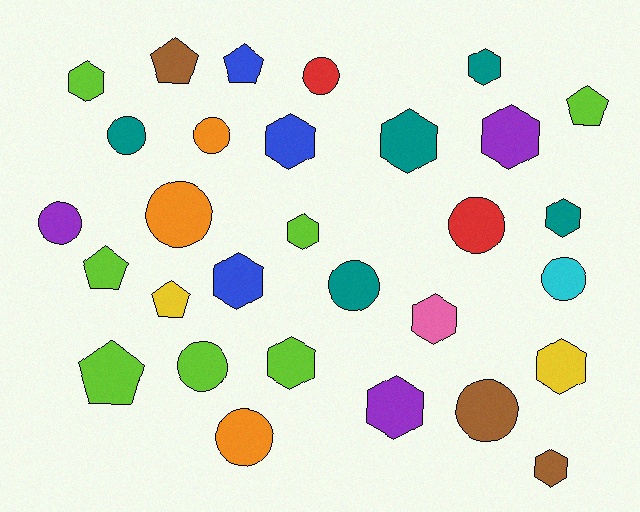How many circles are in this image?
There are 11 circles.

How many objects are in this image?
There are 30 objects.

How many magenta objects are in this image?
There are no magenta objects.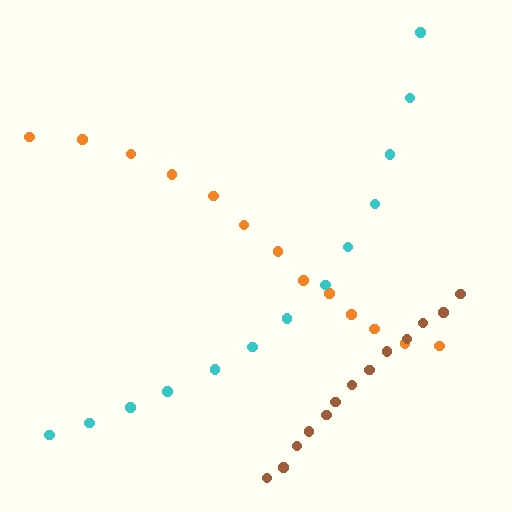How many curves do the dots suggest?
There are 3 distinct paths.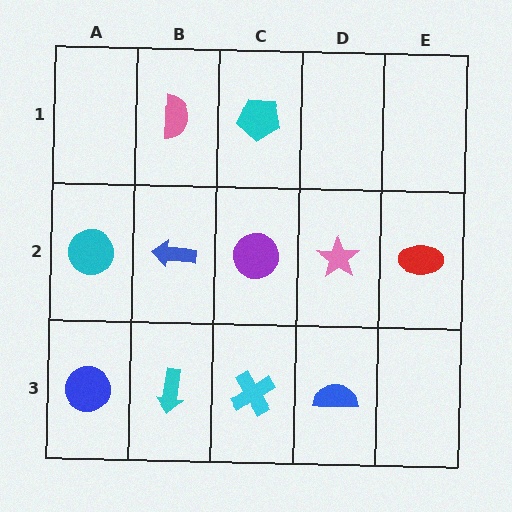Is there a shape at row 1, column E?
No, that cell is empty.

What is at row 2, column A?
A cyan circle.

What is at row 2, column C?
A purple circle.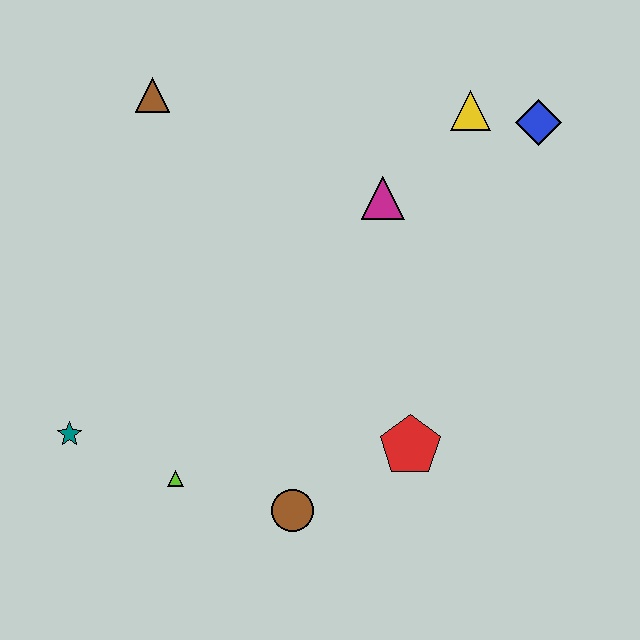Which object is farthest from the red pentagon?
The brown triangle is farthest from the red pentagon.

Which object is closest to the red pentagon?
The brown circle is closest to the red pentagon.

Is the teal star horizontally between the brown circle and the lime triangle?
No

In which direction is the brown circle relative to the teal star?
The brown circle is to the right of the teal star.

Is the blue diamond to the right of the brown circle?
Yes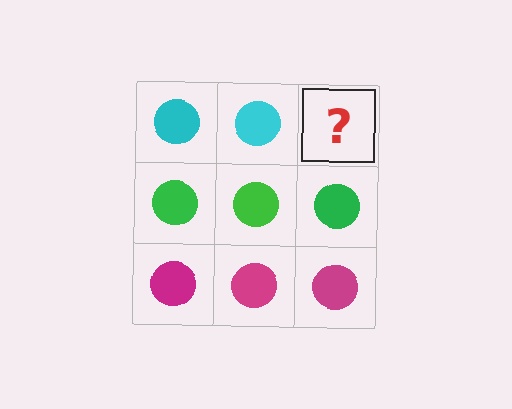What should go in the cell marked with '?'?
The missing cell should contain a cyan circle.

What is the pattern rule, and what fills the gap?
The rule is that each row has a consistent color. The gap should be filled with a cyan circle.